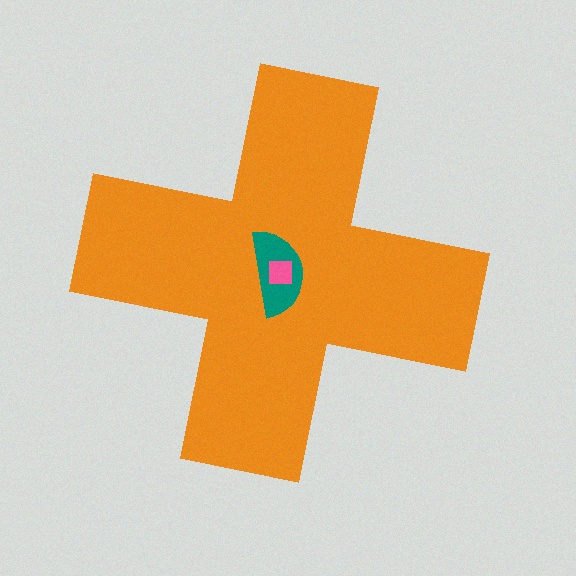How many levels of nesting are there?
3.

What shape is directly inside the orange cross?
The teal semicircle.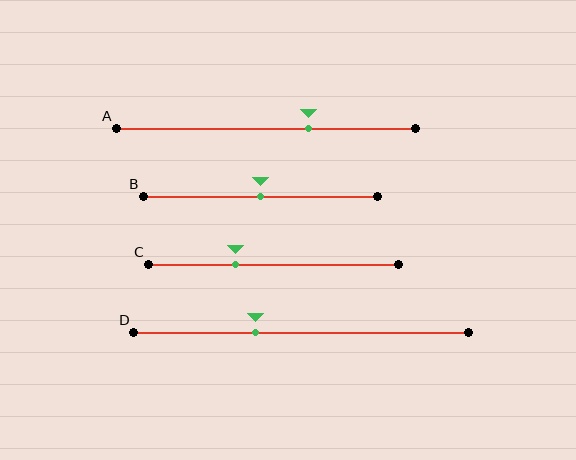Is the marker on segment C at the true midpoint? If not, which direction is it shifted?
No, the marker on segment C is shifted to the left by about 15% of the segment length.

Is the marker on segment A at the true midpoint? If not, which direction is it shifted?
No, the marker on segment A is shifted to the right by about 14% of the segment length.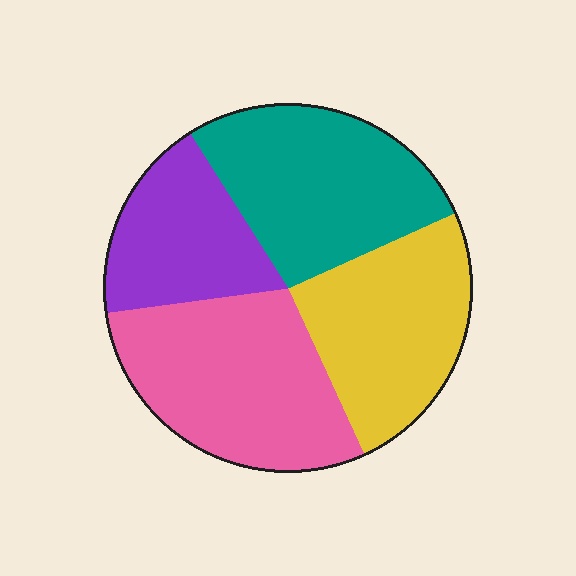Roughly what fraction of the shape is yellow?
Yellow covers about 25% of the shape.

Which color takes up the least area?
Purple, at roughly 20%.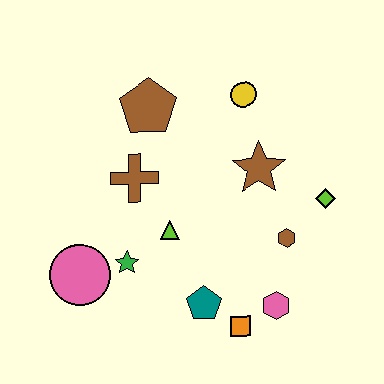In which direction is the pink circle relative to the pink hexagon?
The pink circle is to the left of the pink hexagon.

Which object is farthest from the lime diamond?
The pink circle is farthest from the lime diamond.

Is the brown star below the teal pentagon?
No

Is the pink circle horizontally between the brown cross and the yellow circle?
No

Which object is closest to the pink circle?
The green star is closest to the pink circle.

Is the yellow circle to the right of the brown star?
No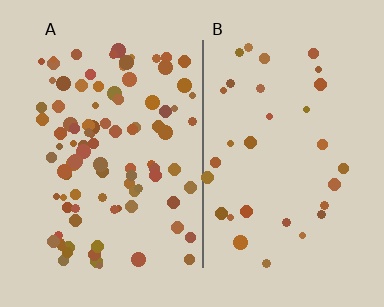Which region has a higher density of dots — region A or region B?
A (the left).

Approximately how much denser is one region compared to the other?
Approximately 3.0× — region A over region B.